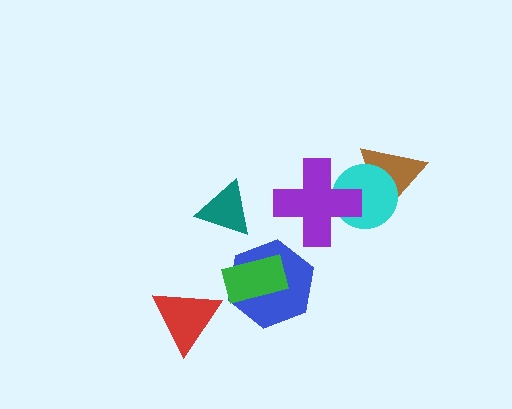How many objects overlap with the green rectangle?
1 object overlaps with the green rectangle.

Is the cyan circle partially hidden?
Yes, it is partially covered by another shape.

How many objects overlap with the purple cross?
1 object overlaps with the purple cross.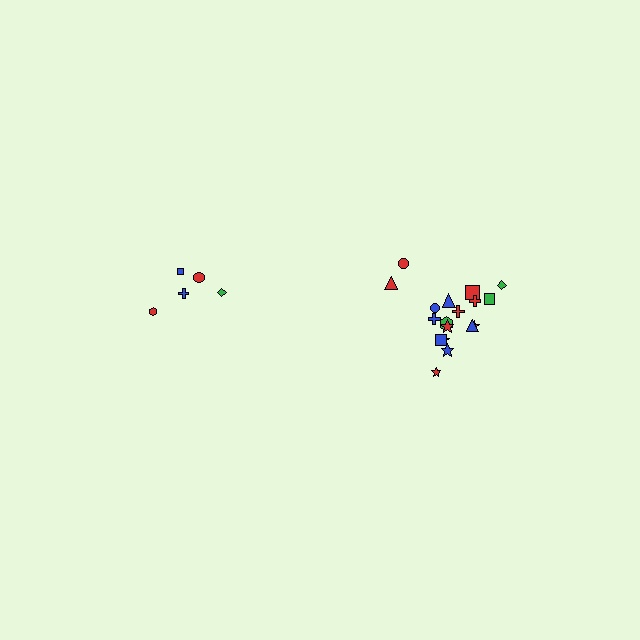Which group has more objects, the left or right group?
The right group.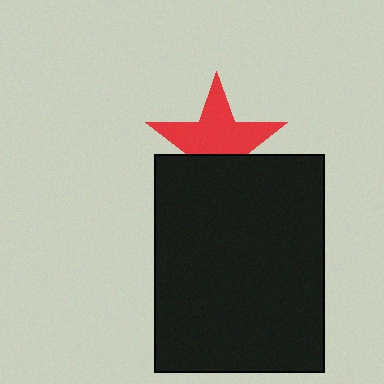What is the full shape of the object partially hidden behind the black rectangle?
The partially hidden object is a red star.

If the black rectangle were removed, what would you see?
You would see the complete red star.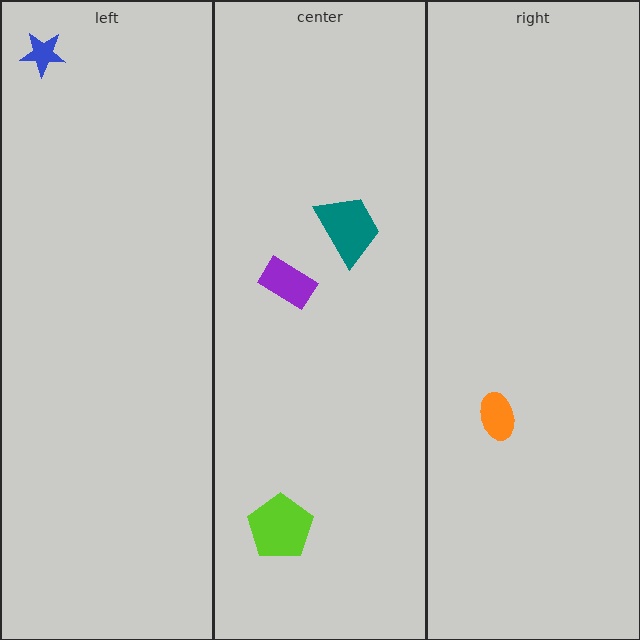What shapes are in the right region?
The orange ellipse.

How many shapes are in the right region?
1.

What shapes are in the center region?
The teal trapezoid, the purple rectangle, the lime pentagon.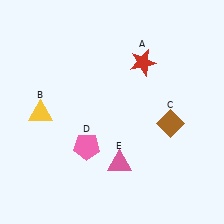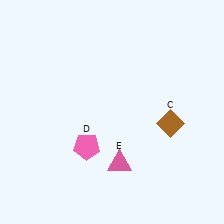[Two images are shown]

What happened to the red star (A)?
The red star (A) was removed in Image 2. It was in the top-right area of Image 1.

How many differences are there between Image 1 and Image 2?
There are 2 differences between the two images.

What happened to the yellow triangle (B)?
The yellow triangle (B) was removed in Image 2. It was in the bottom-left area of Image 1.